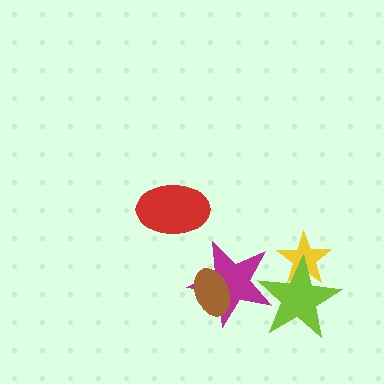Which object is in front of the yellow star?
The lime star is in front of the yellow star.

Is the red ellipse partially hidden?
No, no other shape covers it.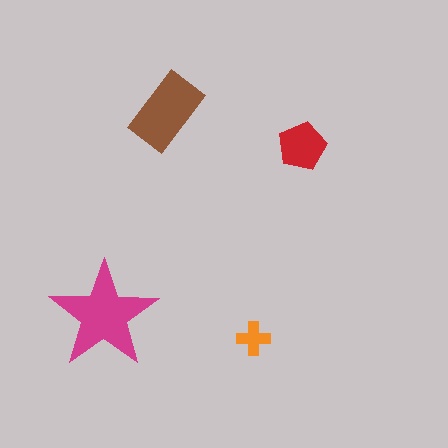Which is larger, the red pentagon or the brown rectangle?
The brown rectangle.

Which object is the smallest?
The orange cross.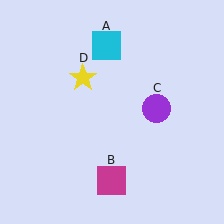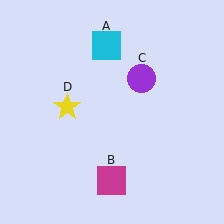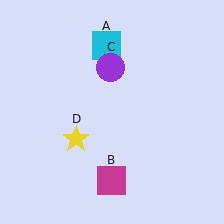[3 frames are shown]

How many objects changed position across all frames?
2 objects changed position: purple circle (object C), yellow star (object D).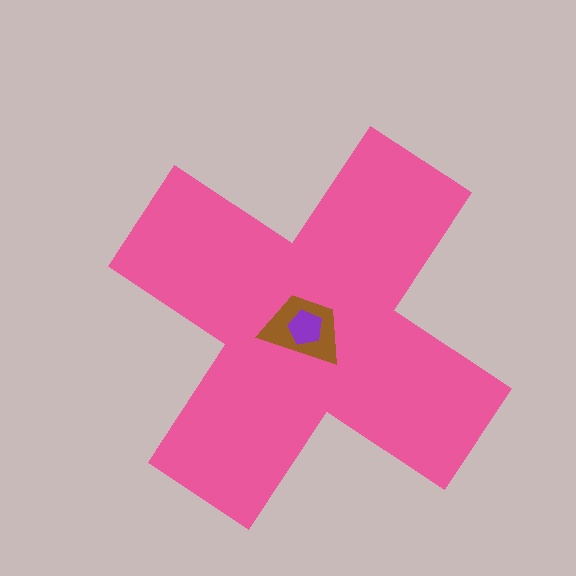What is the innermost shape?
The purple pentagon.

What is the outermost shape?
The pink cross.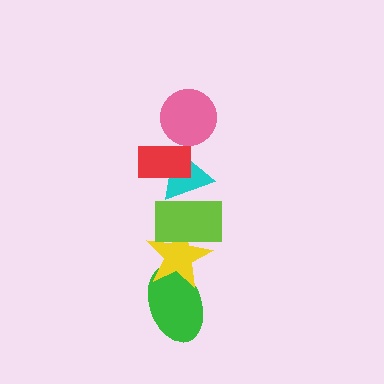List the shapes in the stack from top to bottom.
From top to bottom: the pink circle, the red rectangle, the cyan triangle, the lime rectangle, the yellow star, the green ellipse.